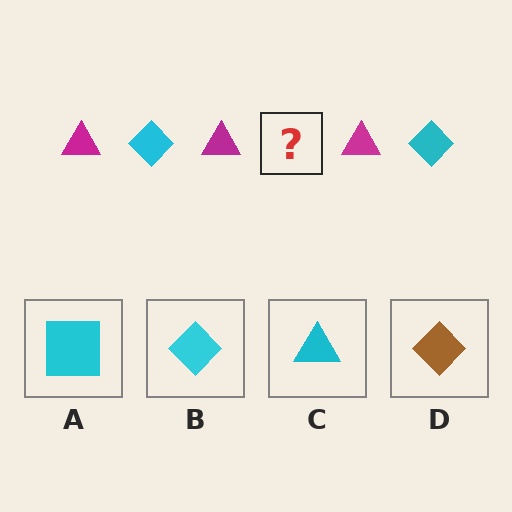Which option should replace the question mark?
Option B.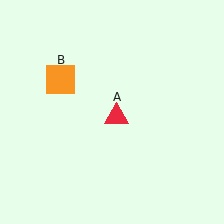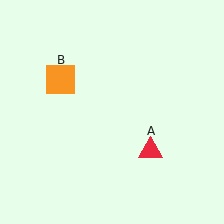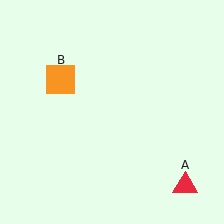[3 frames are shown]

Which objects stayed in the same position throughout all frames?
Orange square (object B) remained stationary.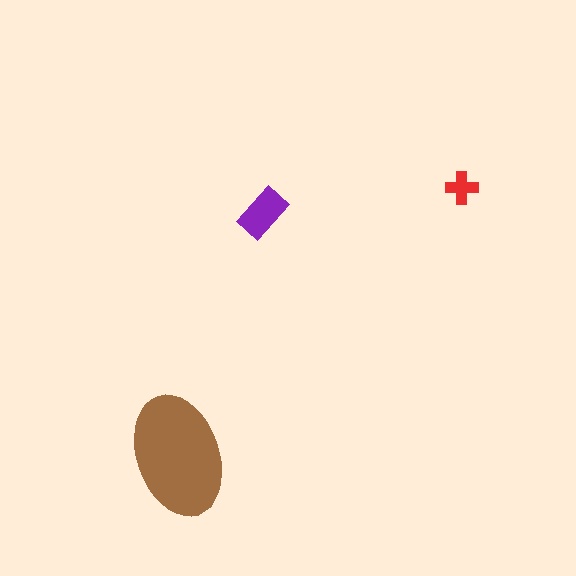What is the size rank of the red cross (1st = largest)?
3rd.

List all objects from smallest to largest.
The red cross, the purple rectangle, the brown ellipse.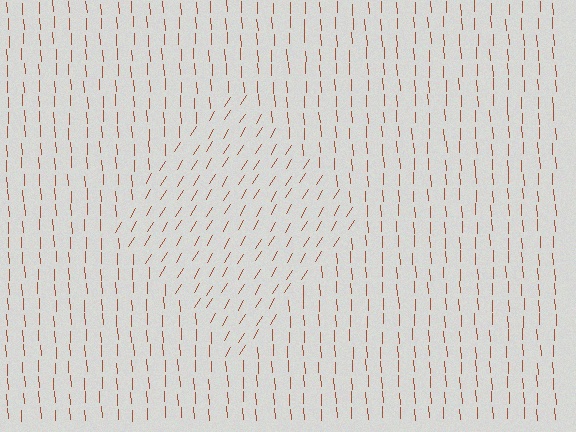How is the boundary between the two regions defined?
The boundary is defined purely by a change in line orientation (approximately 34 degrees difference). All lines are the same color and thickness.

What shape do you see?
I see a diamond.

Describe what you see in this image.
The image is filled with small brown line segments. A diamond region in the image has lines oriented differently from the surrounding lines, creating a visible texture boundary.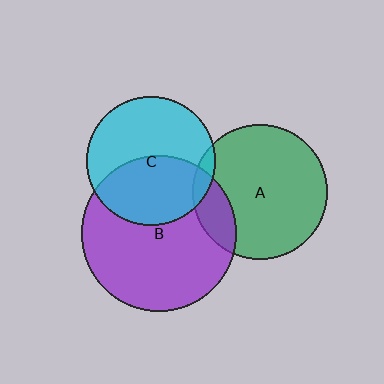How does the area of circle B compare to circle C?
Approximately 1.5 times.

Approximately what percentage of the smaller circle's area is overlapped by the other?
Approximately 15%.